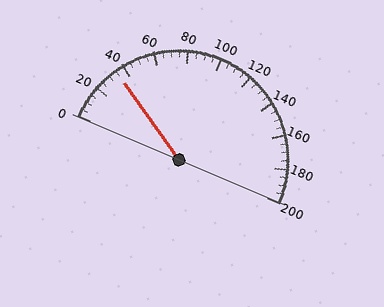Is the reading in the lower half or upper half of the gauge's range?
The reading is in the lower half of the range (0 to 200).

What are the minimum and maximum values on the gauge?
The gauge ranges from 0 to 200.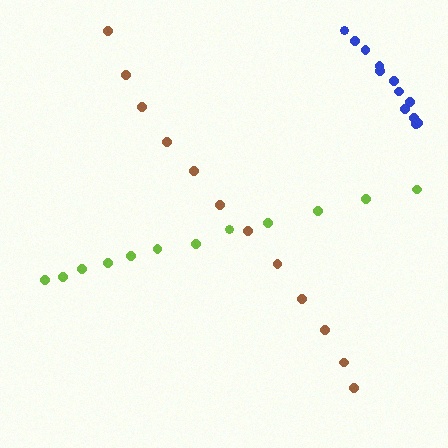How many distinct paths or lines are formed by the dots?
There are 3 distinct paths.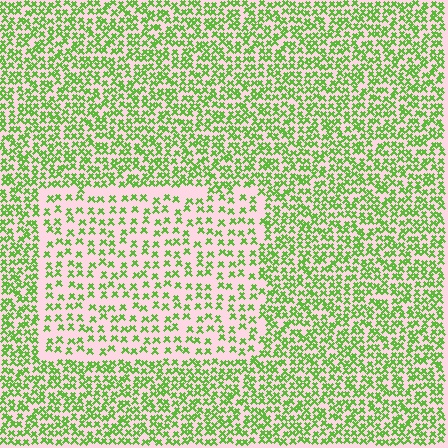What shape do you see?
I see a rectangle.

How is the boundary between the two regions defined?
The boundary is defined by a change in element density (approximately 1.9x ratio). All elements are the same color, size, and shape.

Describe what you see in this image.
The image contains small lime elements arranged at two different densities. A rectangle-shaped region is visible where the elements are less densely packed than the surrounding area.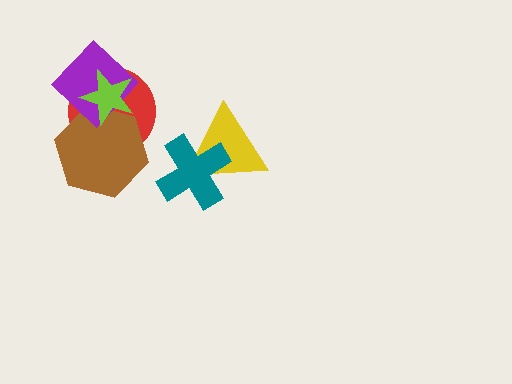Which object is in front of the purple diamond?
The lime star is in front of the purple diamond.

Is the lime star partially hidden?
No, no other shape covers it.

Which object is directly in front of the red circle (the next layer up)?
The brown hexagon is directly in front of the red circle.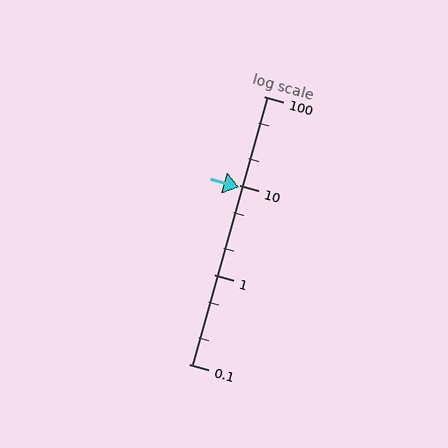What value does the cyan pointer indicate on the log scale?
The pointer indicates approximately 9.6.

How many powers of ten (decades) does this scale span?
The scale spans 3 decades, from 0.1 to 100.